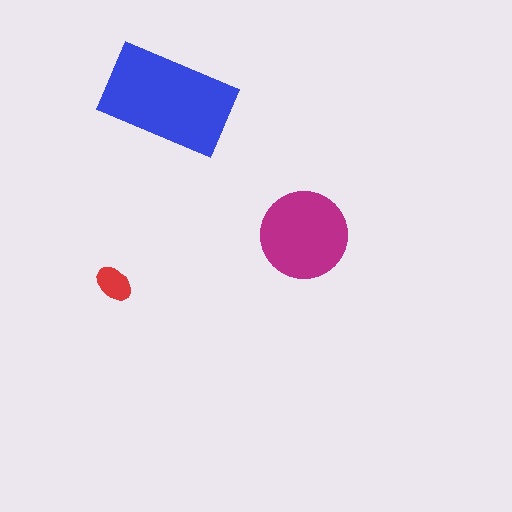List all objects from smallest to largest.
The red ellipse, the magenta circle, the blue rectangle.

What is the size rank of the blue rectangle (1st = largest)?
1st.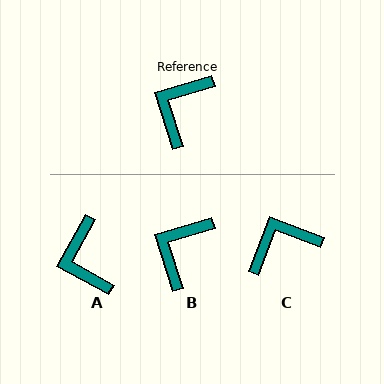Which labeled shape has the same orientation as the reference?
B.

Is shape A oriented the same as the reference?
No, it is off by about 44 degrees.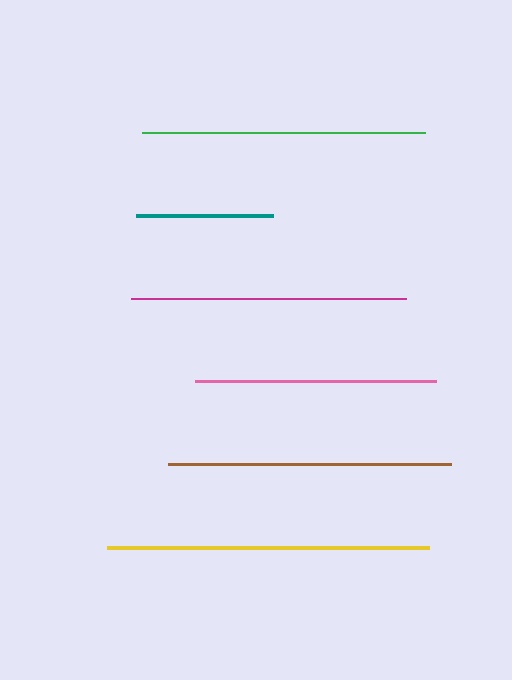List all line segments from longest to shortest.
From longest to shortest: yellow, green, brown, magenta, pink, teal.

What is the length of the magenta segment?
The magenta segment is approximately 276 pixels long.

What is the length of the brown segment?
The brown segment is approximately 282 pixels long.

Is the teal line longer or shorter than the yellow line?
The yellow line is longer than the teal line.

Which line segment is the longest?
The yellow line is the longest at approximately 322 pixels.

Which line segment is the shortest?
The teal line is the shortest at approximately 138 pixels.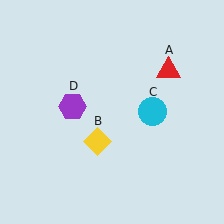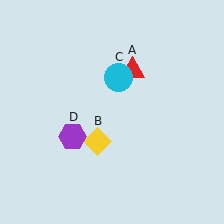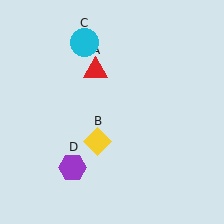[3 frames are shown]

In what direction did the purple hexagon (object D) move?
The purple hexagon (object D) moved down.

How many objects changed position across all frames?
3 objects changed position: red triangle (object A), cyan circle (object C), purple hexagon (object D).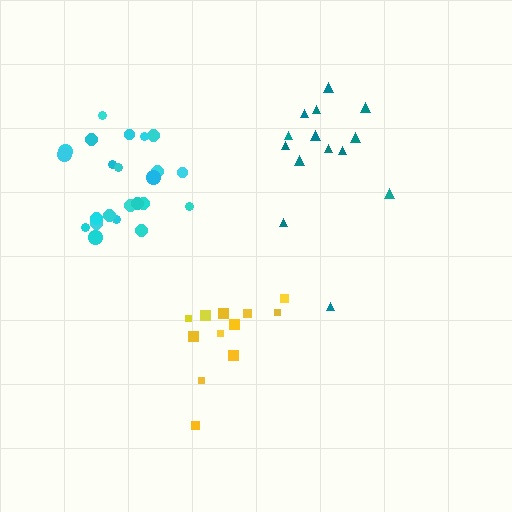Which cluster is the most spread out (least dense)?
Teal.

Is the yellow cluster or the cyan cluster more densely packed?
Cyan.